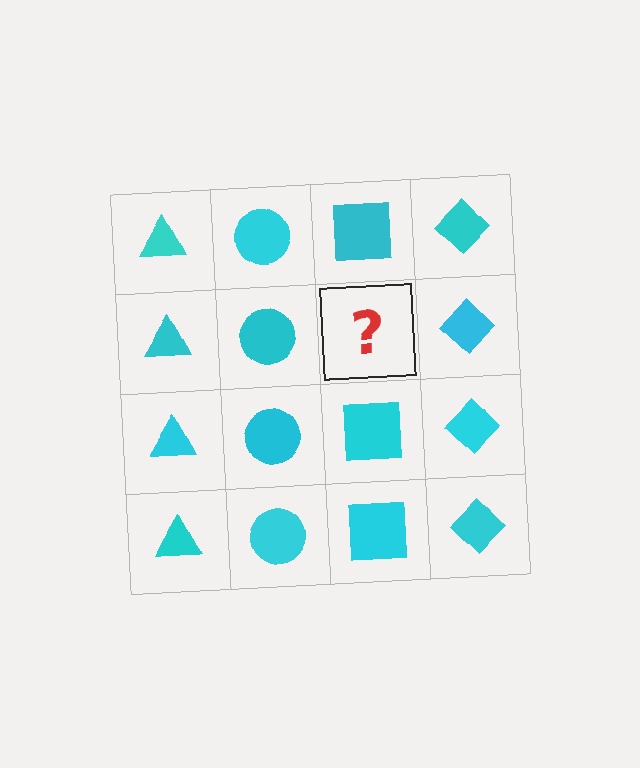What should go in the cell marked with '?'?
The missing cell should contain a cyan square.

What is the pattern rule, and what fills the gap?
The rule is that each column has a consistent shape. The gap should be filled with a cyan square.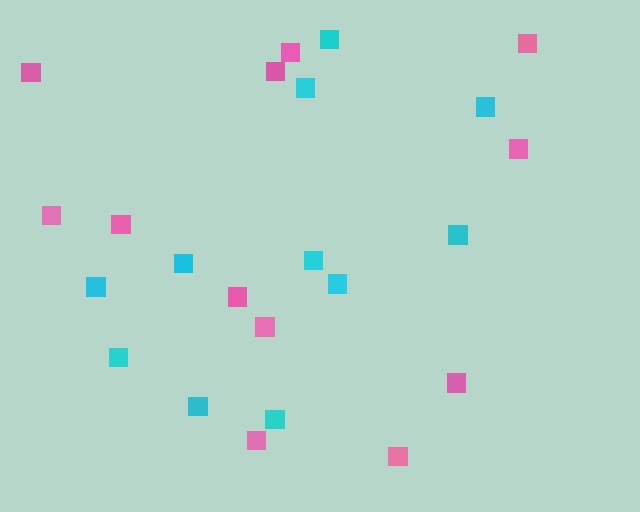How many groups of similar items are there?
There are 2 groups: one group of cyan squares (11) and one group of pink squares (12).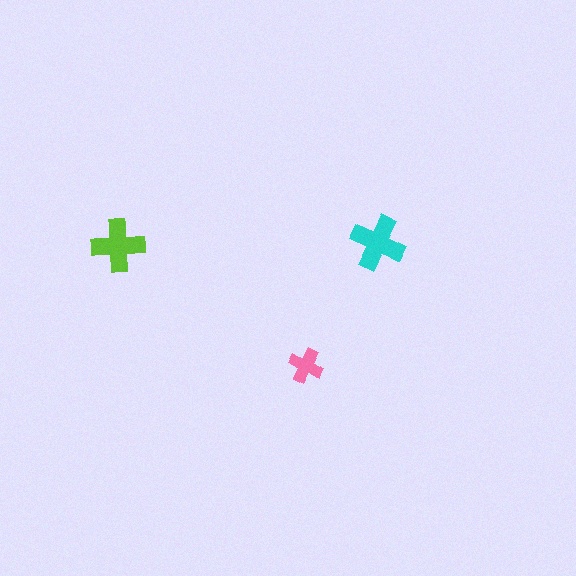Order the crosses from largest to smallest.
the cyan one, the lime one, the pink one.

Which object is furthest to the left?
The lime cross is leftmost.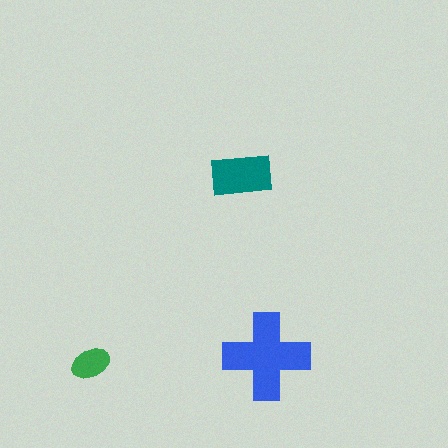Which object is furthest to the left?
The green ellipse is leftmost.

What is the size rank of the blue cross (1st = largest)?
1st.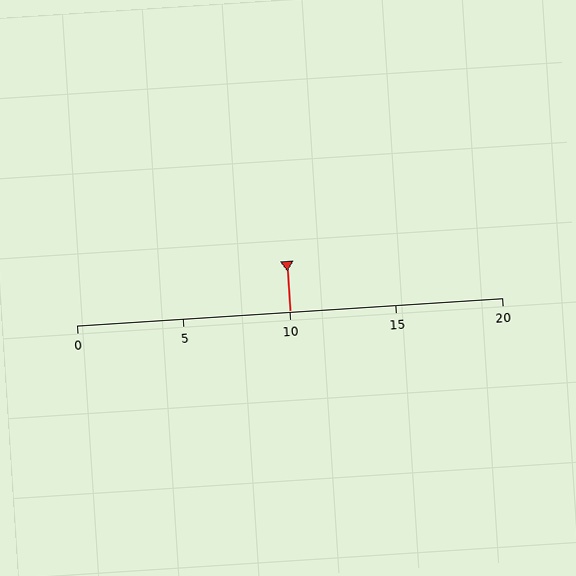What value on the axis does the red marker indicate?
The marker indicates approximately 10.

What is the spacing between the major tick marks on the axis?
The major ticks are spaced 5 apart.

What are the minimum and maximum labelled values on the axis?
The axis runs from 0 to 20.